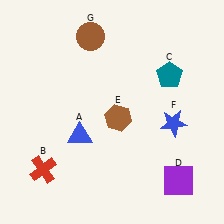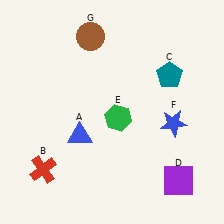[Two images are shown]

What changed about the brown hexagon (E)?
In Image 1, E is brown. In Image 2, it changed to green.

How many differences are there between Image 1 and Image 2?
There is 1 difference between the two images.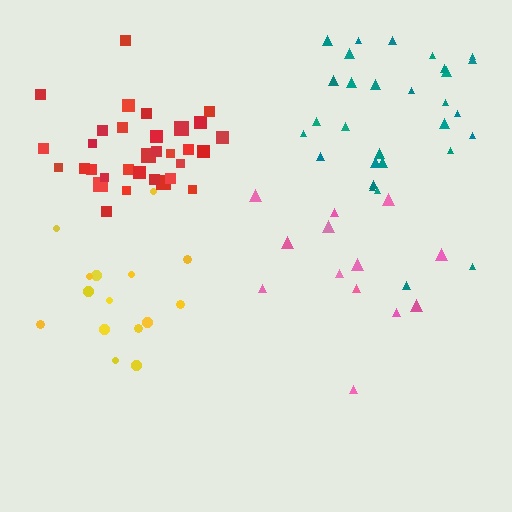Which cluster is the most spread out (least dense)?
Pink.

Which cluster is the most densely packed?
Red.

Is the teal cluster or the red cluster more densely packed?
Red.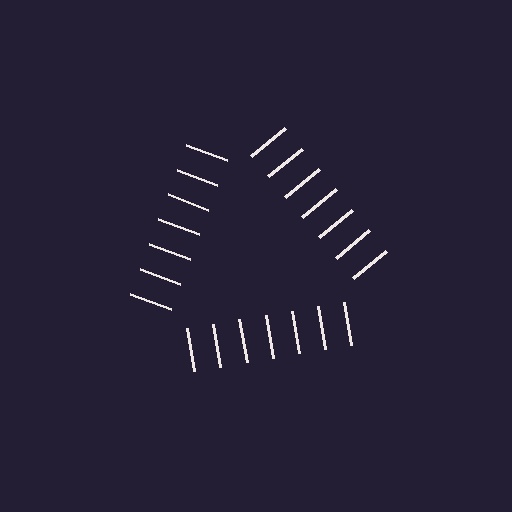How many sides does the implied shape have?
3 sides — the line-ends trace a triangle.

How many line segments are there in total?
21 — 7 along each of the 3 edges.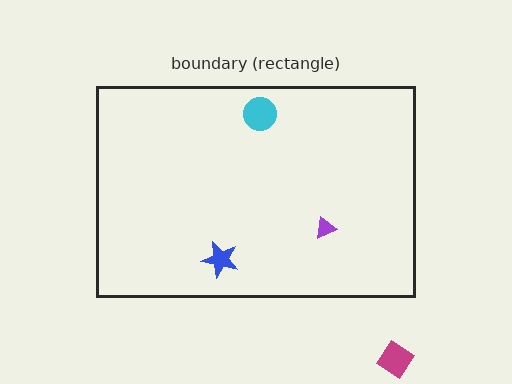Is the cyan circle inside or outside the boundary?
Inside.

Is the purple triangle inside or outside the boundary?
Inside.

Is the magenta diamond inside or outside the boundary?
Outside.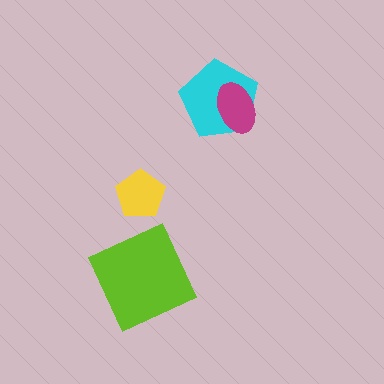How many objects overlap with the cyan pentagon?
1 object overlaps with the cyan pentagon.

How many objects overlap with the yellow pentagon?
0 objects overlap with the yellow pentagon.